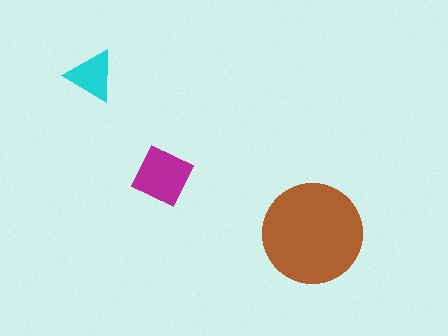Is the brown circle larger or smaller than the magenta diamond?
Larger.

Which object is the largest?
The brown circle.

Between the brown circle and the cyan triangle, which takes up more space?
The brown circle.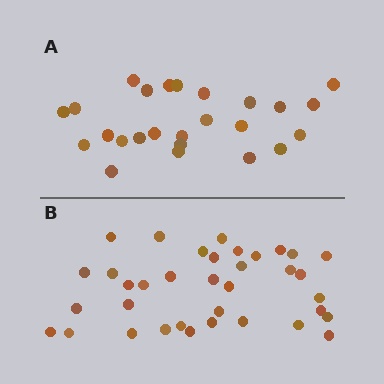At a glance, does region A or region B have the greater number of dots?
Region B (the bottom region) has more dots.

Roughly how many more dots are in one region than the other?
Region B has roughly 12 or so more dots than region A.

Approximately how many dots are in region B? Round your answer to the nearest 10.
About 40 dots. (The exact count is 36, which rounds to 40.)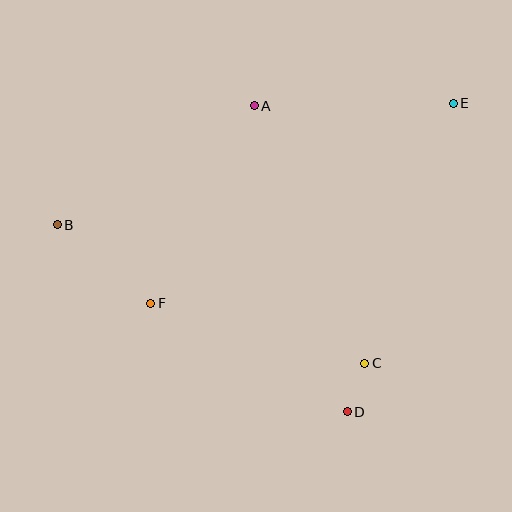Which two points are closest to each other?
Points C and D are closest to each other.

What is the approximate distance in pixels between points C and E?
The distance between C and E is approximately 274 pixels.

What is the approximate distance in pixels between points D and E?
The distance between D and E is approximately 326 pixels.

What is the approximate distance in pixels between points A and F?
The distance between A and F is approximately 223 pixels.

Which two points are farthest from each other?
Points B and E are farthest from each other.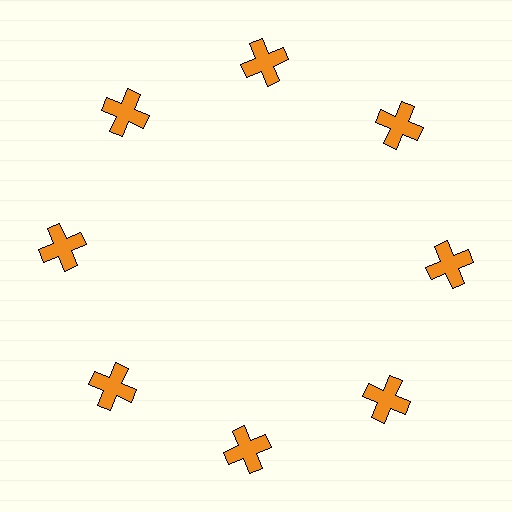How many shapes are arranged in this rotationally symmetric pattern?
There are 8 shapes, arranged in 8 groups of 1.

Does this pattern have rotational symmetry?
Yes, this pattern has 8-fold rotational symmetry. It looks the same after rotating 45 degrees around the center.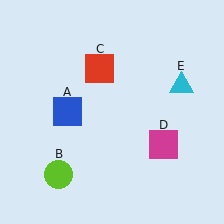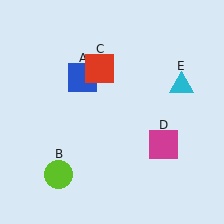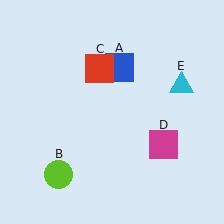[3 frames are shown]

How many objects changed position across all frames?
1 object changed position: blue square (object A).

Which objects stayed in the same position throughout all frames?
Lime circle (object B) and red square (object C) and magenta square (object D) and cyan triangle (object E) remained stationary.